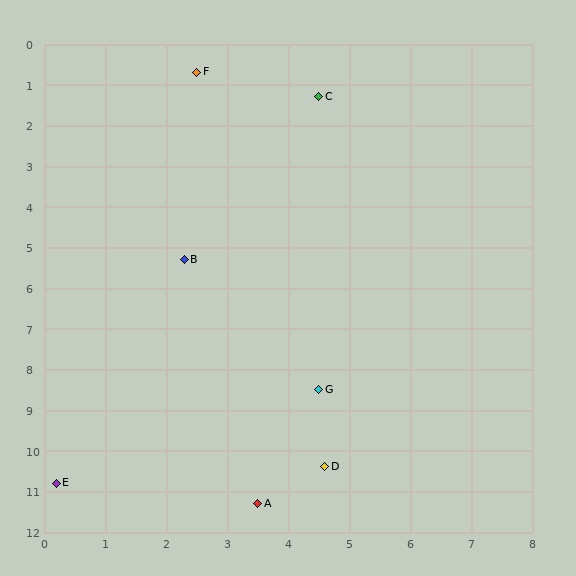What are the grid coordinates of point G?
Point G is at approximately (4.5, 8.5).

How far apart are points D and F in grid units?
Points D and F are about 9.9 grid units apart.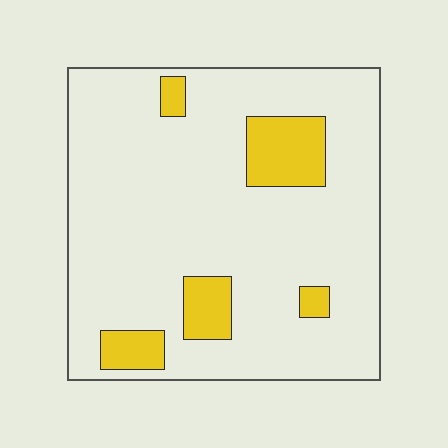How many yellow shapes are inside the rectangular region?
5.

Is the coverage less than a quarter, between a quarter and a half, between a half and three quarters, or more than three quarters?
Less than a quarter.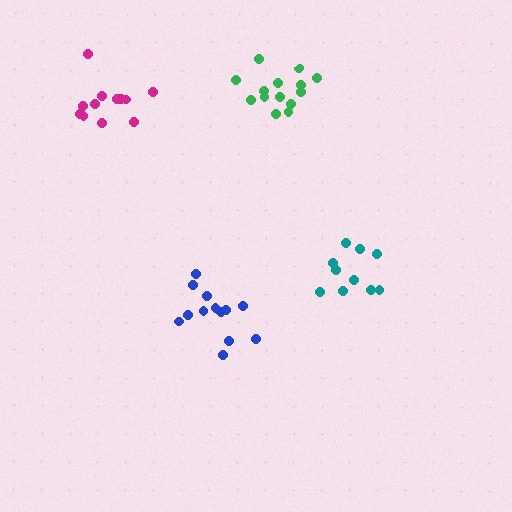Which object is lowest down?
The blue cluster is bottommost.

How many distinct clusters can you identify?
There are 4 distinct clusters.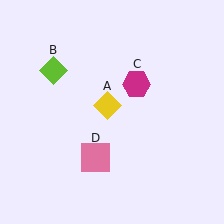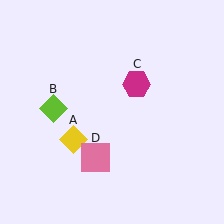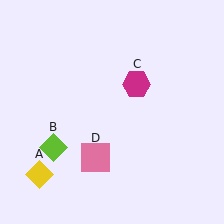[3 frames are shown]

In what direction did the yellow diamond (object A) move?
The yellow diamond (object A) moved down and to the left.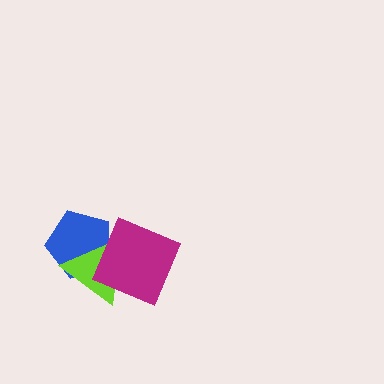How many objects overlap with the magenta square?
2 objects overlap with the magenta square.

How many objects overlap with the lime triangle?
2 objects overlap with the lime triangle.